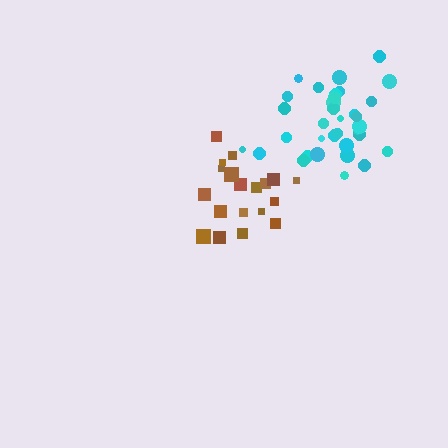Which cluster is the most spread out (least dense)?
Brown.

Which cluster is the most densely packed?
Cyan.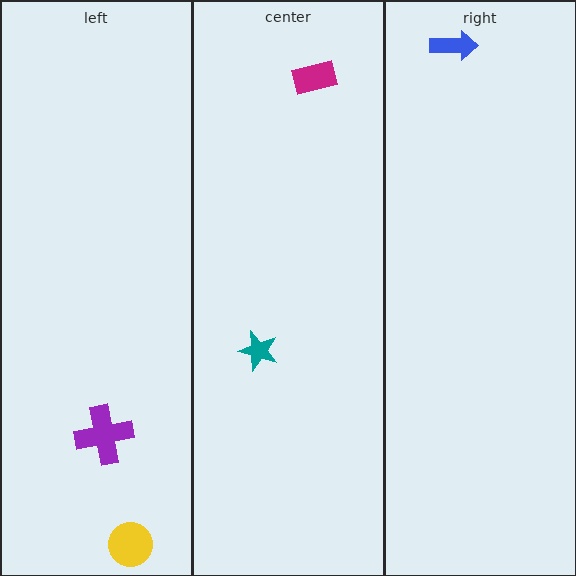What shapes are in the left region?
The yellow circle, the purple cross.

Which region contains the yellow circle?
The left region.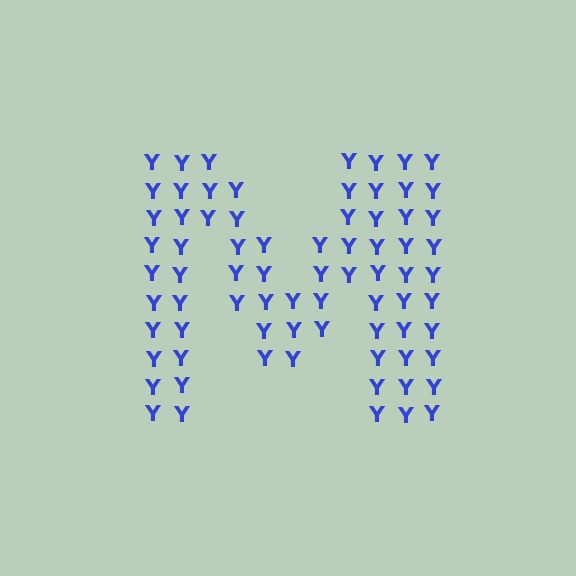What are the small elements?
The small elements are letter Y's.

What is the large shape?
The large shape is the letter M.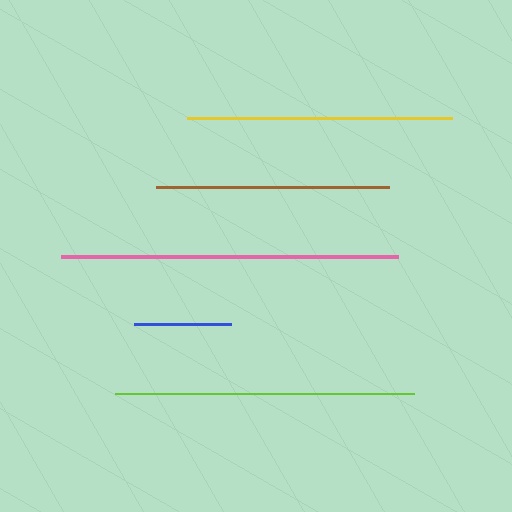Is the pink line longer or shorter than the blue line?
The pink line is longer than the blue line.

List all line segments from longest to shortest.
From longest to shortest: pink, lime, yellow, brown, blue.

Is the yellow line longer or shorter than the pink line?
The pink line is longer than the yellow line.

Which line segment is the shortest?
The blue line is the shortest at approximately 97 pixels.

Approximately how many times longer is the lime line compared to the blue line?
The lime line is approximately 3.1 times the length of the blue line.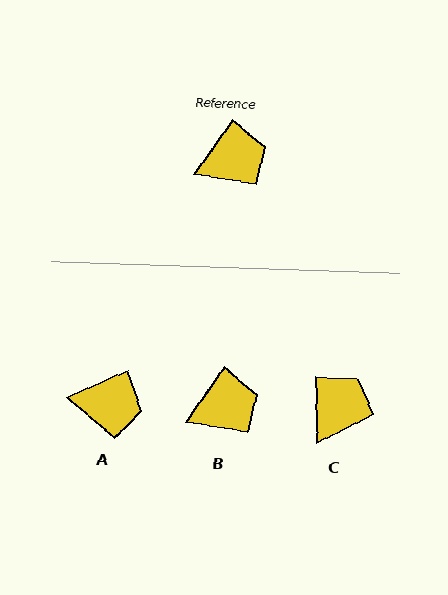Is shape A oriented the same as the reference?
No, it is off by about 31 degrees.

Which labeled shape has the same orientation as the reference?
B.